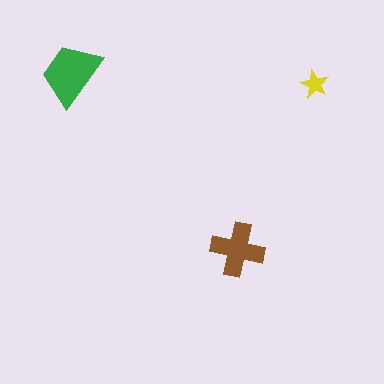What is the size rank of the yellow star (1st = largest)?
3rd.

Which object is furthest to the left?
The green trapezoid is leftmost.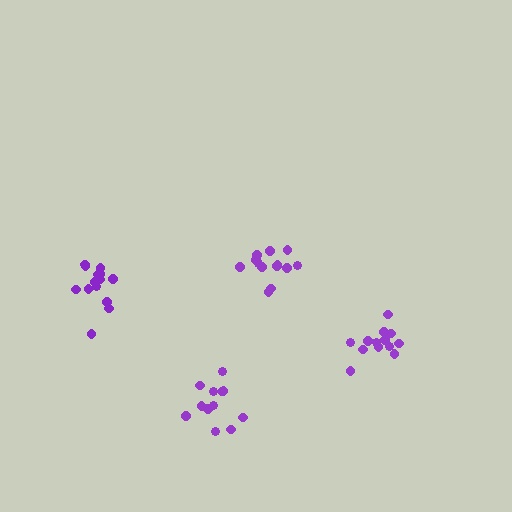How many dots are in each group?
Group 1: 13 dots, Group 2: 14 dots, Group 3: 13 dots, Group 4: 12 dots (52 total).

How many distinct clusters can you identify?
There are 4 distinct clusters.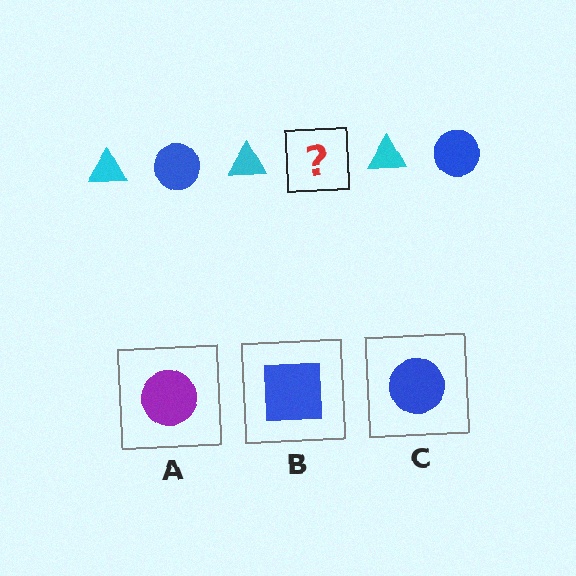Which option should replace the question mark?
Option C.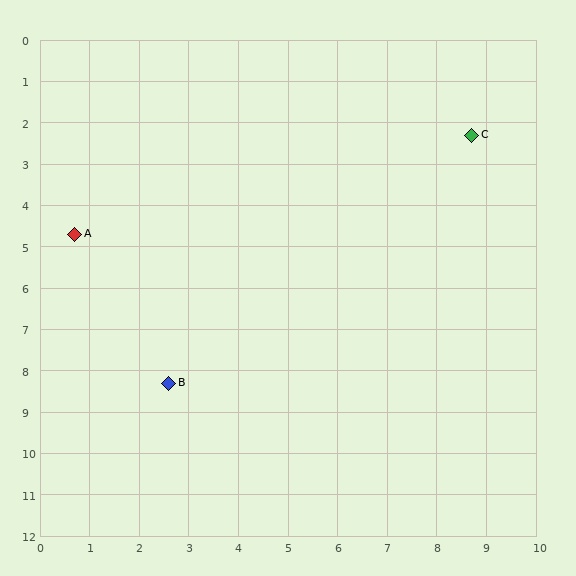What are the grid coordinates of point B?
Point B is at approximately (2.6, 8.3).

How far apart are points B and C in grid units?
Points B and C are about 8.6 grid units apart.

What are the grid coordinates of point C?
Point C is at approximately (8.7, 2.3).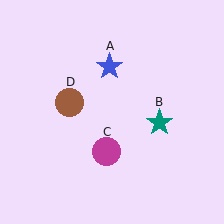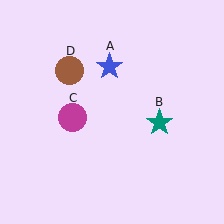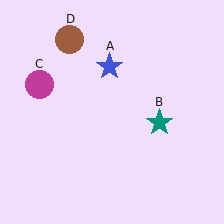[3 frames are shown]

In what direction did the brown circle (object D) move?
The brown circle (object D) moved up.